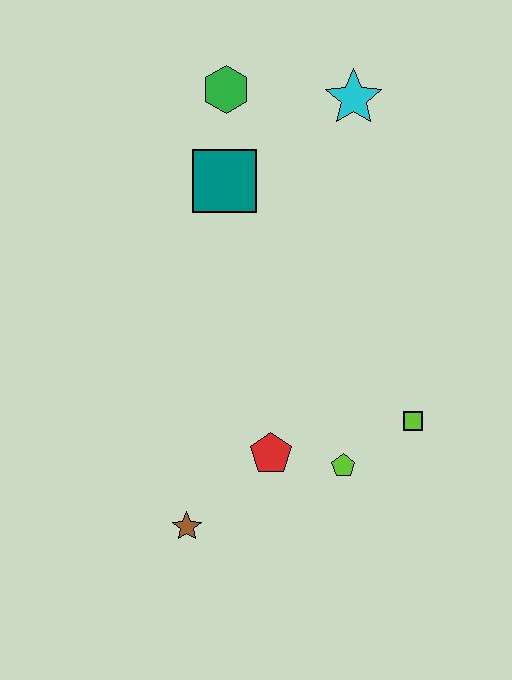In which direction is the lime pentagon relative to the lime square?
The lime pentagon is to the left of the lime square.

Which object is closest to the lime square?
The lime pentagon is closest to the lime square.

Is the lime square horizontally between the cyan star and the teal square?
No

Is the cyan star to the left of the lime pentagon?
No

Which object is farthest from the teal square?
The brown star is farthest from the teal square.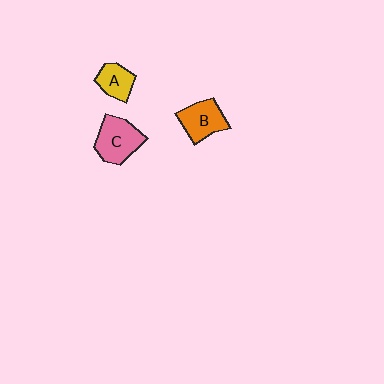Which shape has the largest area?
Shape C (pink).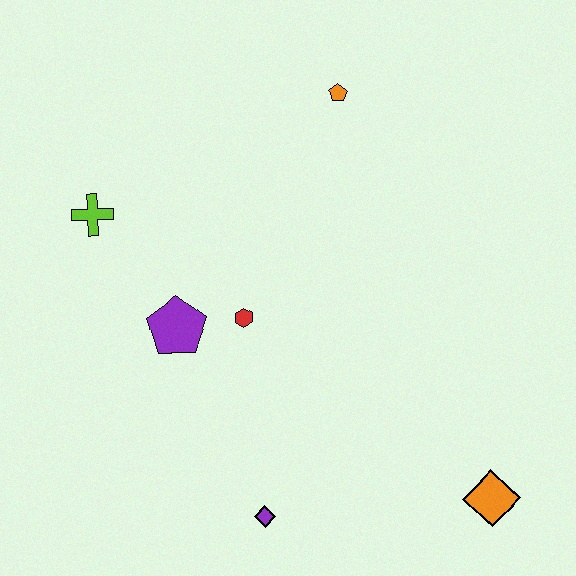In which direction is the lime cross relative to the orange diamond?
The lime cross is to the left of the orange diamond.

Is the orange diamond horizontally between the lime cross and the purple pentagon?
No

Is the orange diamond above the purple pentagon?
No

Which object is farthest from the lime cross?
The orange diamond is farthest from the lime cross.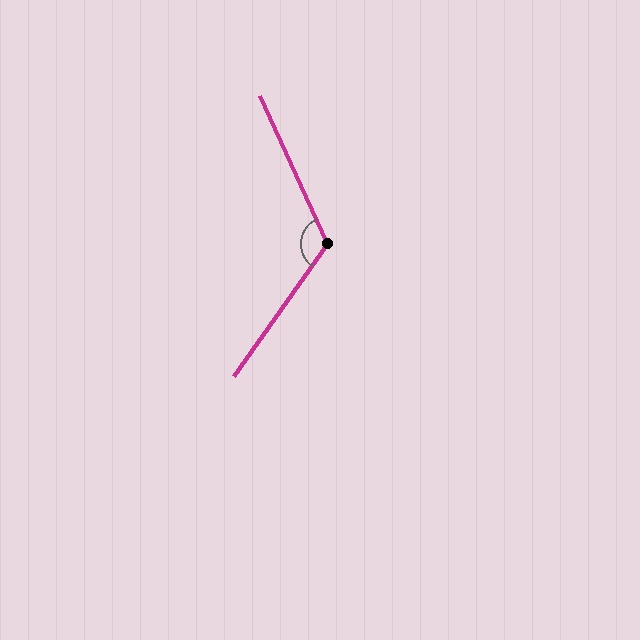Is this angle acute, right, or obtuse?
It is obtuse.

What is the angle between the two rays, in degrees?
Approximately 120 degrees.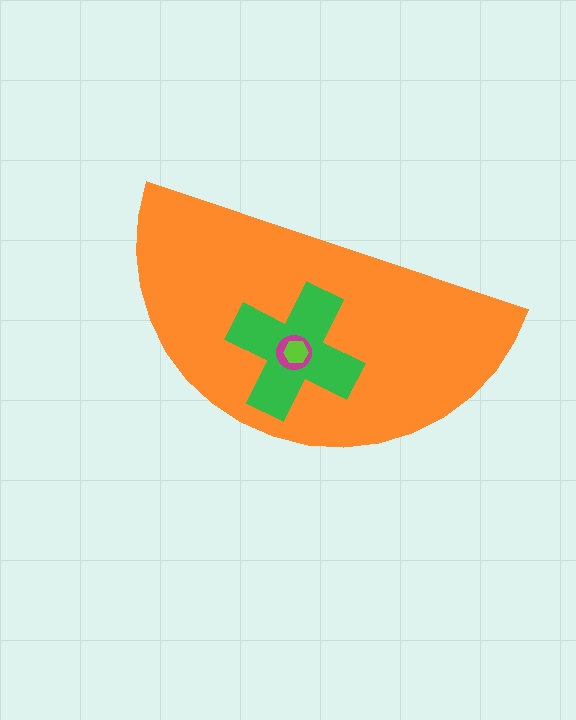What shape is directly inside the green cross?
The magenta circle.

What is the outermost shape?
The orange semicircle.